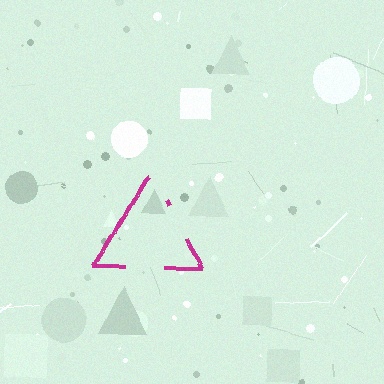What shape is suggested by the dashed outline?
The dashed outline suggests a triangle.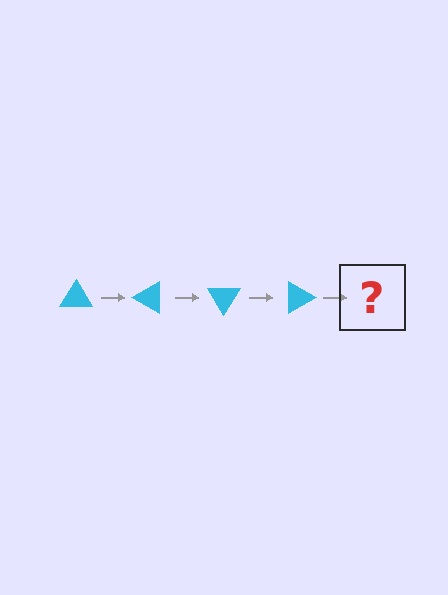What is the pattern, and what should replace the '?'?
The pattern is that the triangle rotates 30 degrees each step. The '?' should be a cyan triangle rotated 120 degrees.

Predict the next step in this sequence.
The next step is a cyan triangle rotated 120 degrees.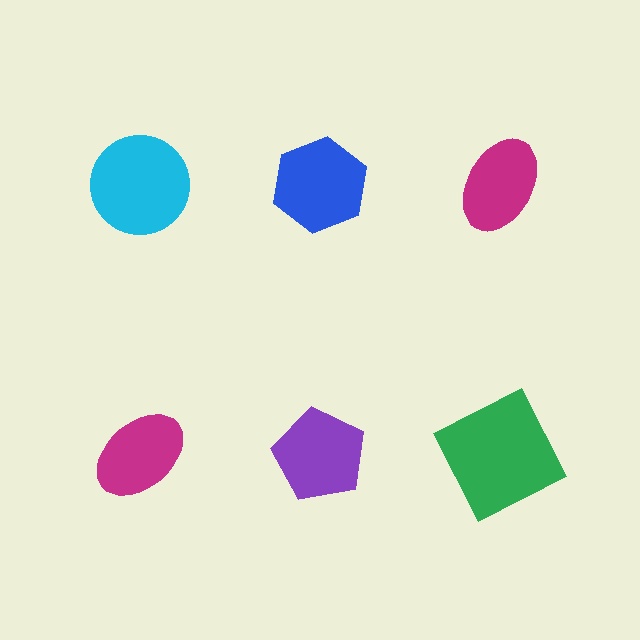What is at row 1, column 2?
A blue hexagon.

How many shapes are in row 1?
3 shapes.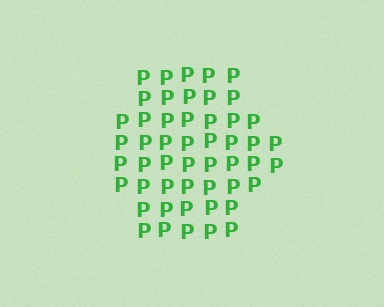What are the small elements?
The small elements are letter P's.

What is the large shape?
The large shape is a hexagon.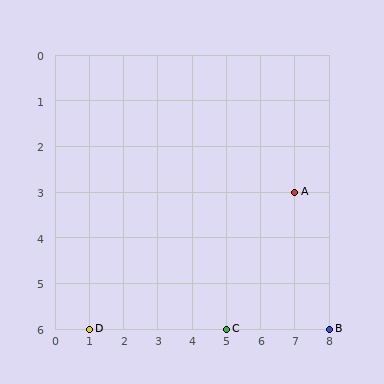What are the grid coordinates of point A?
Point A is at grid coordinates (7, 3).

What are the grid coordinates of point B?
Point B is at grid coordinates (8, 6).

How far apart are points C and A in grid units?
Points C and A are 2 columns and 3 rows apart (about 3.6 grid units diagonally).